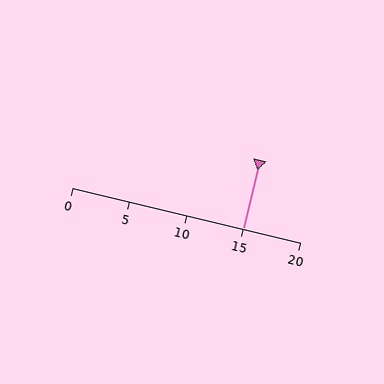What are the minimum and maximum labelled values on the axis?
The axis runs from 0 to 20.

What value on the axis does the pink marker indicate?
The marker indicates approximately 15.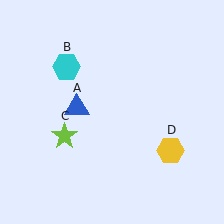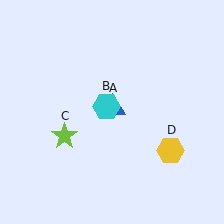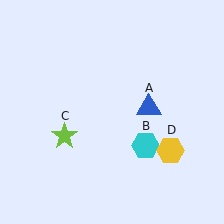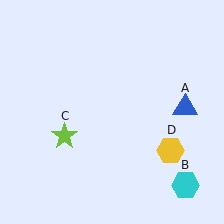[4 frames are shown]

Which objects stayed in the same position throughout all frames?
Lime star (object C) and yellow hexagon (object D) remained stationary.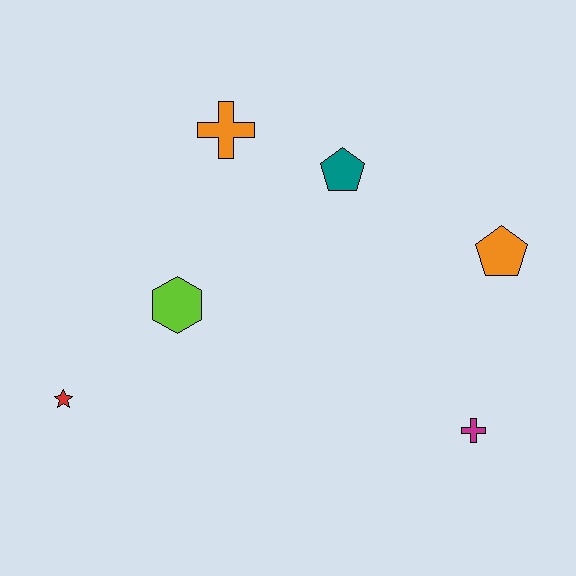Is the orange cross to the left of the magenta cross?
Yes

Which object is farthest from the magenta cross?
The red star is farthest from the magenta cross.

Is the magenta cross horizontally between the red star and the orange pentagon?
Yes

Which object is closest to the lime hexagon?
The red star is closest to the lime hexagon.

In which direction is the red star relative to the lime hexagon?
The red star is to the left of the lime hexagon.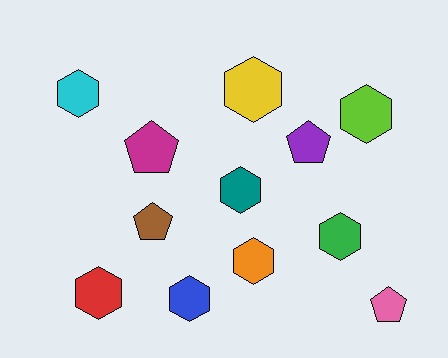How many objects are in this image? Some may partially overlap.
There are 12 objects.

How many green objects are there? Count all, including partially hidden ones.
There is 1 green object.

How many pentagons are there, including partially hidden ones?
There are 4 pentagons.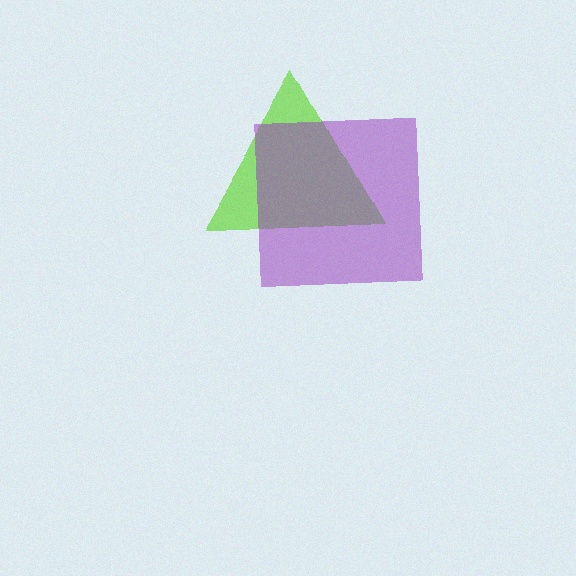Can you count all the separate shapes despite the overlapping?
Yes, there are 2 separate shapes.